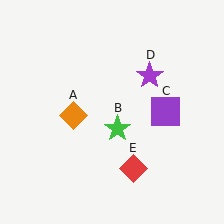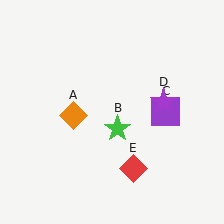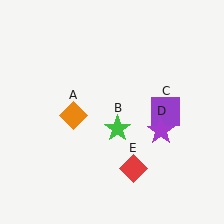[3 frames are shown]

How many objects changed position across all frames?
1 object changed position: purple star (object D).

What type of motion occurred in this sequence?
The purple star (object D) rotated clockwise around the center of the scene.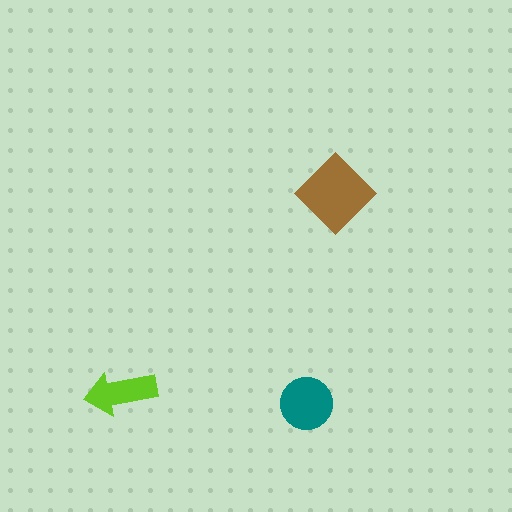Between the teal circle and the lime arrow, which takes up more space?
The teal circle.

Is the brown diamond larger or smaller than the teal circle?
Larger.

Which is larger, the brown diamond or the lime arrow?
The brown diamond.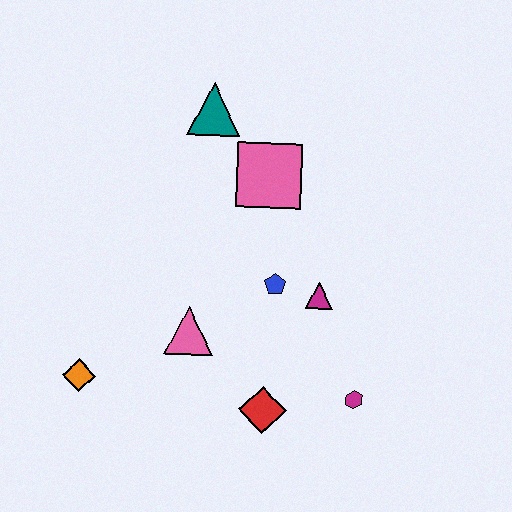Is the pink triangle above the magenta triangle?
No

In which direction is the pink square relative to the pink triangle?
The pink square is above the pink triangle.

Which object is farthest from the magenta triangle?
The orange diamond is farthest from the magenta triangle.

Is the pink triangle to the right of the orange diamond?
Yes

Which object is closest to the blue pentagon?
The magenta triangle is closest to the blue pentagon.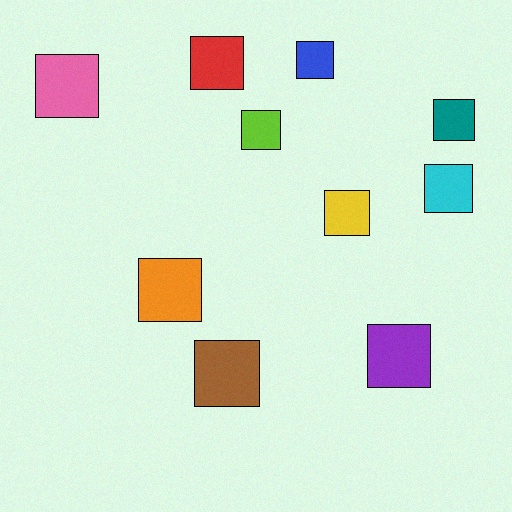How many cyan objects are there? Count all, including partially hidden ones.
There is 1 cyan object.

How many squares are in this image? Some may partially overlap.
There are 10 squares.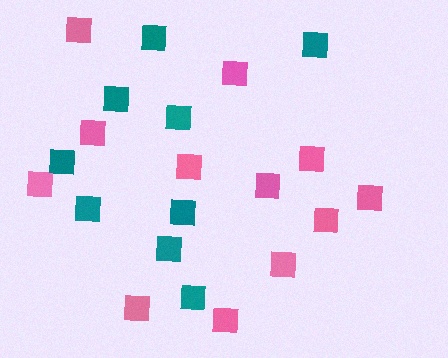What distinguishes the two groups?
There are 2 groups: one group of pink squares (12) and one group of teal squares (9).